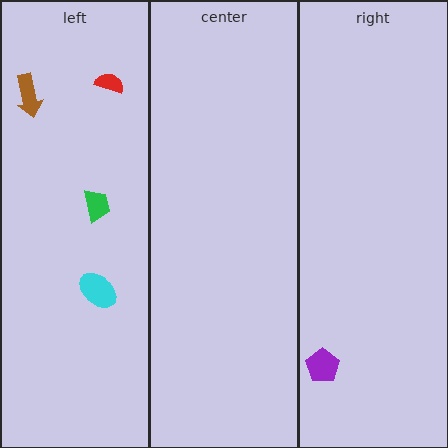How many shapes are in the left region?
4.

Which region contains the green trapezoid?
The left region.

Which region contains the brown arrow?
The left region.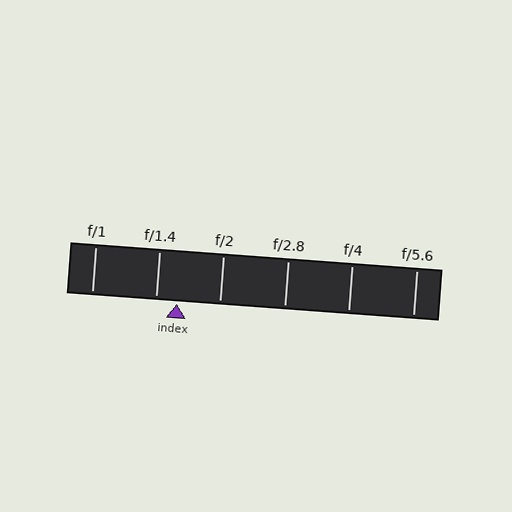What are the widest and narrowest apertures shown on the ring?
The widest aperture shown is f/1 and the narrowest is f/5.6.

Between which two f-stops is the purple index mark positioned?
The index mark is between f/1.4 and f/2.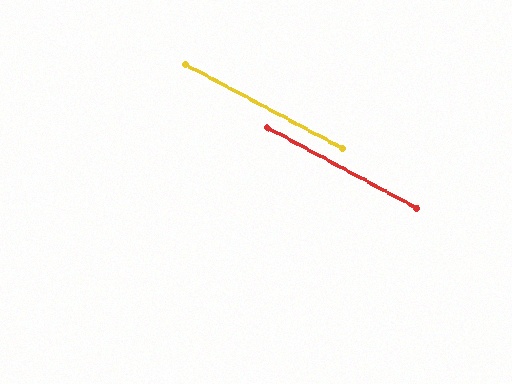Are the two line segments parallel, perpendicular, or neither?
Parallel — their directions differ by only 0.3°.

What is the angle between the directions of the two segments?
Approximately 0 degrees.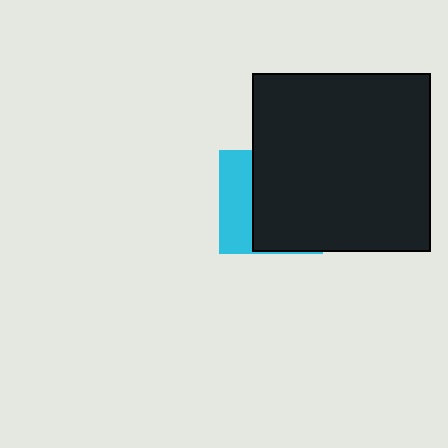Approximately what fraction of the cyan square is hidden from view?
Roughly 68% of the cyan square is hidden behind the black rectangle.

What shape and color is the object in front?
The object in front is a black rectangle.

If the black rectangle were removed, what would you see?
You would see the complete cyan square.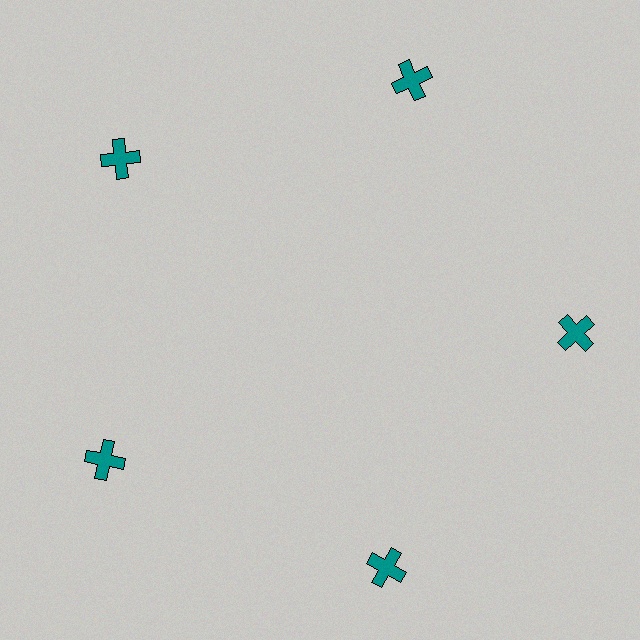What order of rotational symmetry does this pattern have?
This pattern has 5-fold rotational symmetry.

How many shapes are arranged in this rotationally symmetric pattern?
There are 5 shapes, arranged in 5 groups of 1.